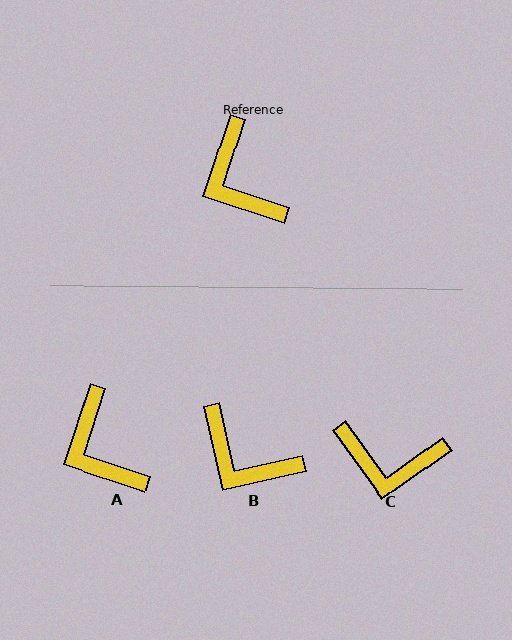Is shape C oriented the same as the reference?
No, it is off by about 54 degrees.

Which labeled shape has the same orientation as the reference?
A.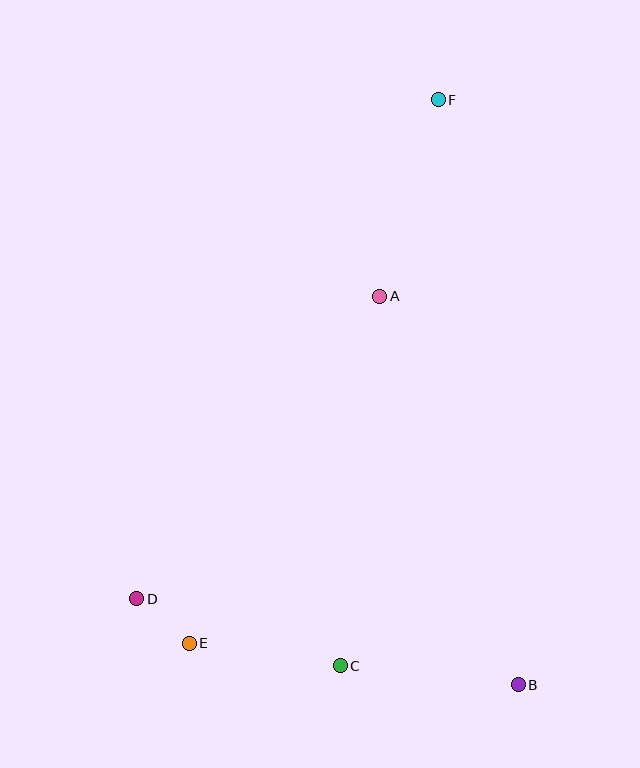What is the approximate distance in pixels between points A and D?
The distance between A and D is approximately 388 pixels.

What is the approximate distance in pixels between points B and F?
The distance between B and F is approximately 590 pixels.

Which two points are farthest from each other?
Points E and F are farthest from each other.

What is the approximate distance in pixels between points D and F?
The distance between D and F is approximately 583 pixels.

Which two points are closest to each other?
Points D and E are closest to each other.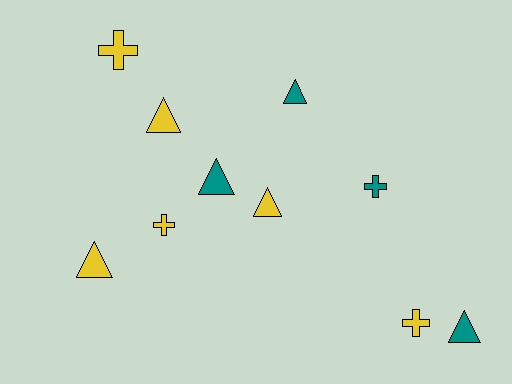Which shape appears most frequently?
Triangle, with 6 objects.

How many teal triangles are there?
There are 3 teal triangles.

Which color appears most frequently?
Yellow, with 6 objects.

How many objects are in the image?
There are 10 objects.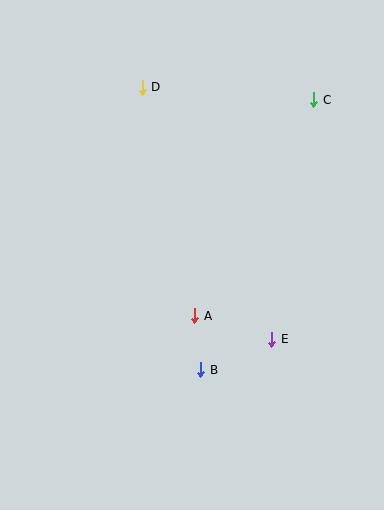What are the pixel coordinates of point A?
Point A is at (195, 316).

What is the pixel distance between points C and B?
The distance between C and B is 293 pixels.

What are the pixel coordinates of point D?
Point D is at (142, 87).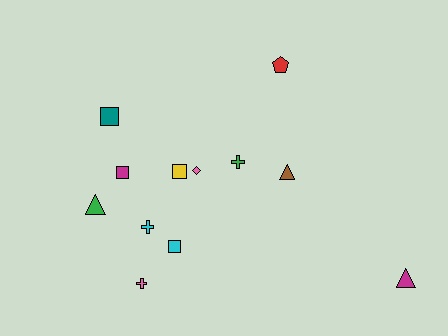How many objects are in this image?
There are 12 objects.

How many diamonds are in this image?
There is 1 diamond.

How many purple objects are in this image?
There are no purple objects.